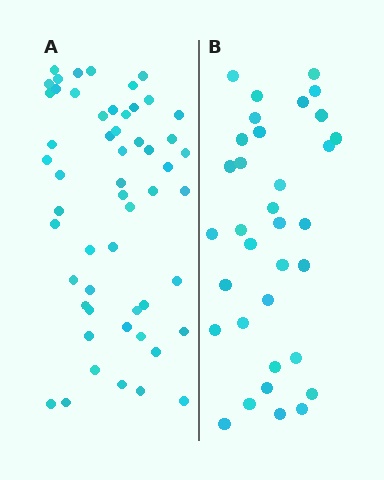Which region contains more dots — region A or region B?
Region A (the left region) has more dots.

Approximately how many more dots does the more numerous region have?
Region A has approximately 20 more dots than region B.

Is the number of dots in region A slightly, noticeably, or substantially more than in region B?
Region A has substantially more. The ratio is roughly 1.6 to 1.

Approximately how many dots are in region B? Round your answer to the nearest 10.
About 30 dots. (The exact count is 34, which rounds to 30.)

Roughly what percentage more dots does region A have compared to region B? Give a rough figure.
About 60% more.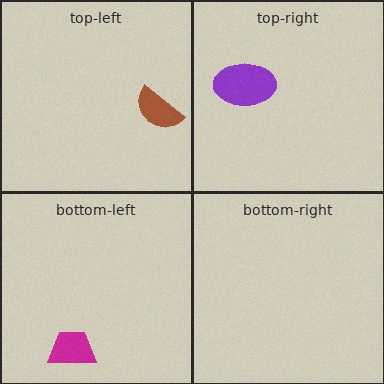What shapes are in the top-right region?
The purple ellipse.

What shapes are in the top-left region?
The brown semicircle.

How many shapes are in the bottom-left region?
1.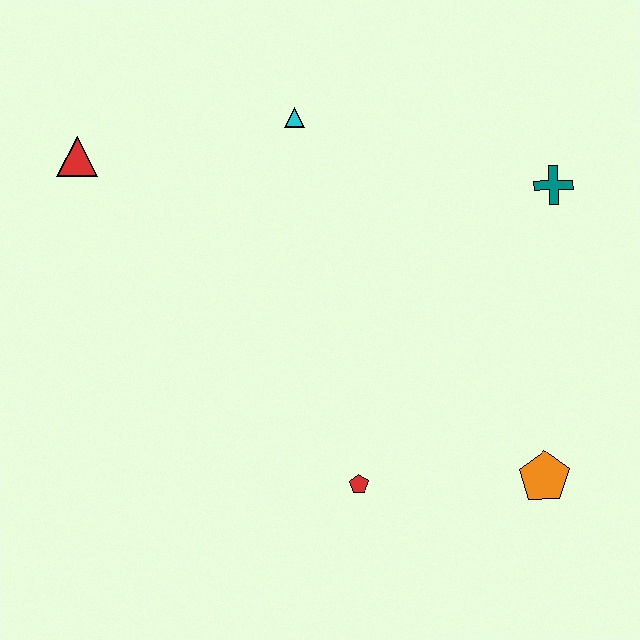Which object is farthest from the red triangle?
The orange pentagon is farthest from the red triangle.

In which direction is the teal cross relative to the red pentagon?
The teal cross is above the red pentagon.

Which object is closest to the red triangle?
The cyan triangle is closest to the red triangle.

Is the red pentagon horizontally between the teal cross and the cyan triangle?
Yes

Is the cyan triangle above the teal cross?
Yes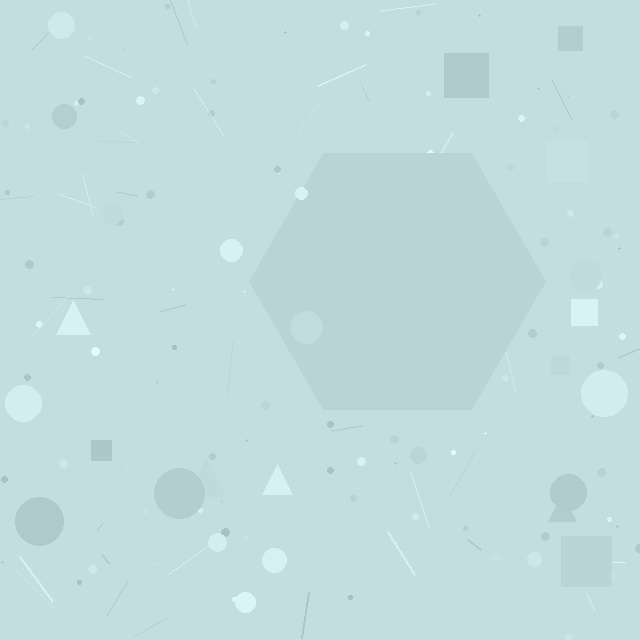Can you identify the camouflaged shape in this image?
The camouflaged shape is a hexagon.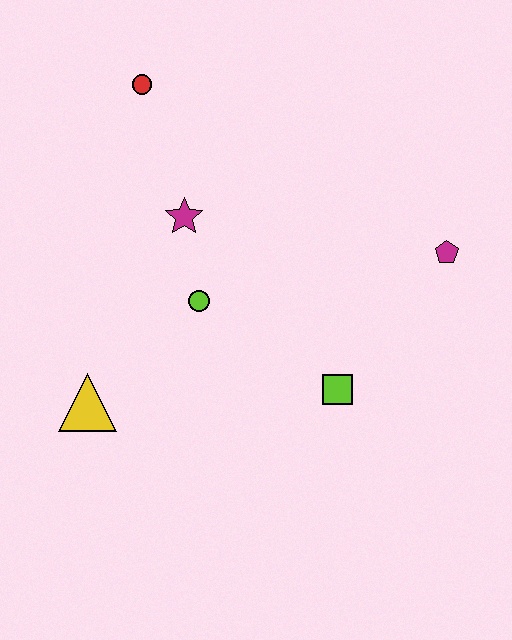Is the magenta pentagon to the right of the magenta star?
Yes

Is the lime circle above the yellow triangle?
Yes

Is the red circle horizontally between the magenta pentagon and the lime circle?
No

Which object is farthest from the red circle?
The lime square is farthest from the red circle.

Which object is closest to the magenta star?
The lime circle is closest to the magenta star.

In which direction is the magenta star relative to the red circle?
The magenta star is below the red circle.